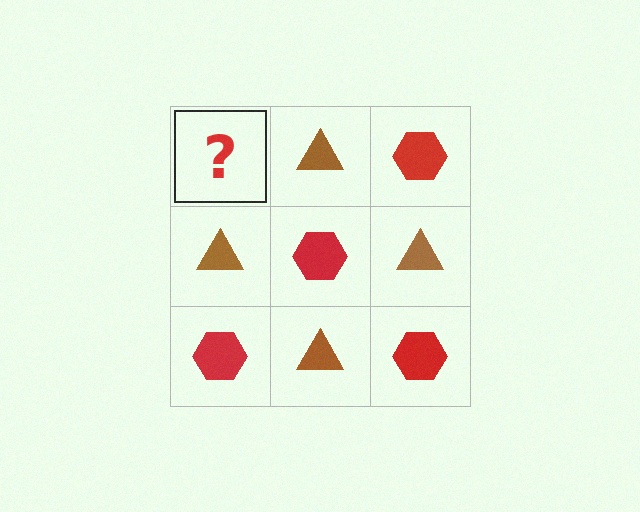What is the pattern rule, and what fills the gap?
The rule is that it alternates red hexagon and brown triangle in a checkerboard pattern. The gap should be filled with a red hexagon.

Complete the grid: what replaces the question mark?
The question mark should be replaced with a red hexagon.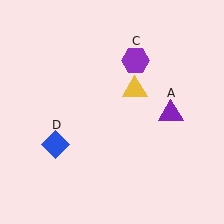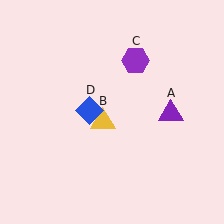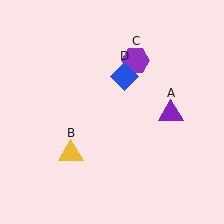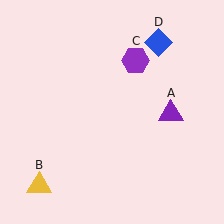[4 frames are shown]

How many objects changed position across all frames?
2 objects changed position: yellow triangle (object B), blue diamond (object D).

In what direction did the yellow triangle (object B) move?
The yellow triangle (object B) moved down and to the left.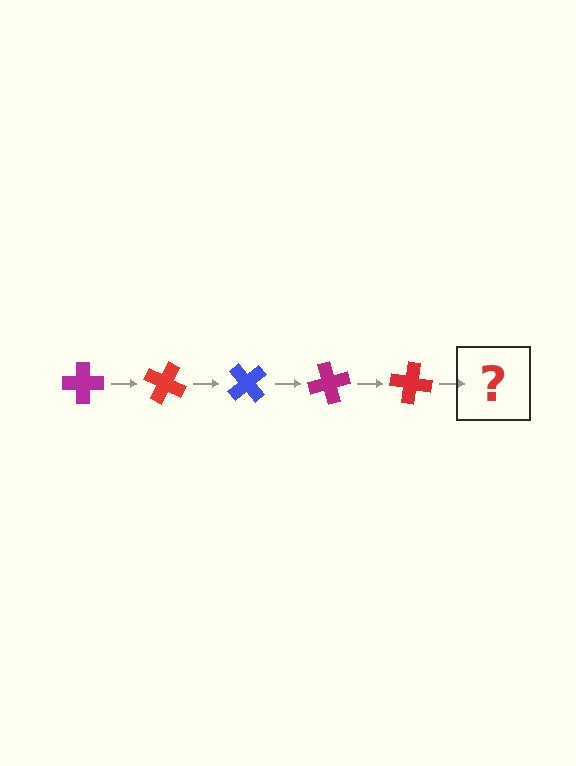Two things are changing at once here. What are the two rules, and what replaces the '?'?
The two rules are that it rotates 25 degrees each step and the color cycles through magenta, red, and blue. The '?' should be a blue cross, rotated 125 degrees from the start.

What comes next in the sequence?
The next element should be a blue cross, rotated 125 degrees from the start.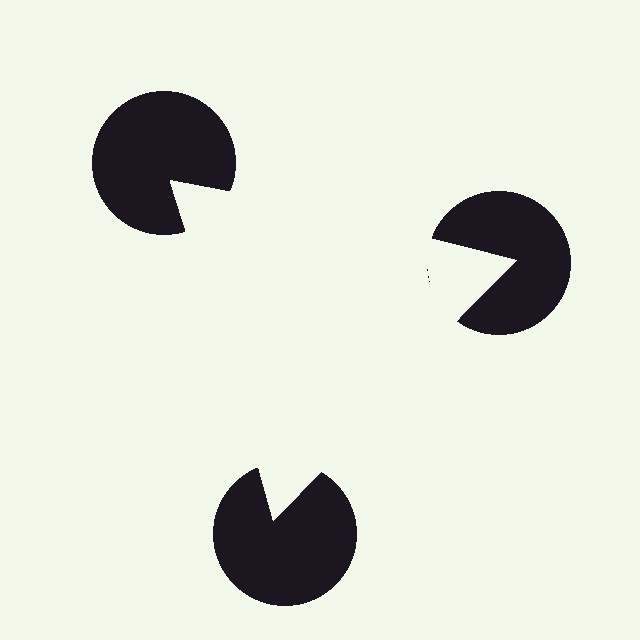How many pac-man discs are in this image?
There are 3 — one at each vertex of the illusory triangle.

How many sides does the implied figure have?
3 sides.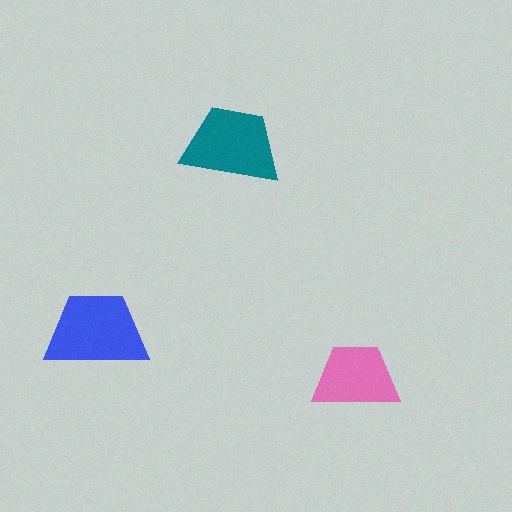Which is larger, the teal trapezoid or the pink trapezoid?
The teal one.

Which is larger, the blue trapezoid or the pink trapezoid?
The blue one.